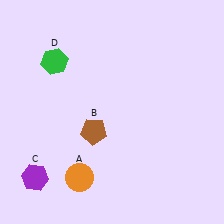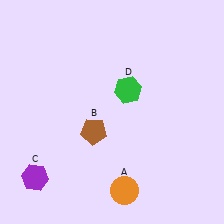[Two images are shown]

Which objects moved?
The objects that moved are: the orange circle (A), the green hexagon (D).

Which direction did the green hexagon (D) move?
The green hexagon (D) moved right.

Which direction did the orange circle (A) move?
The orange circle (A) moved right.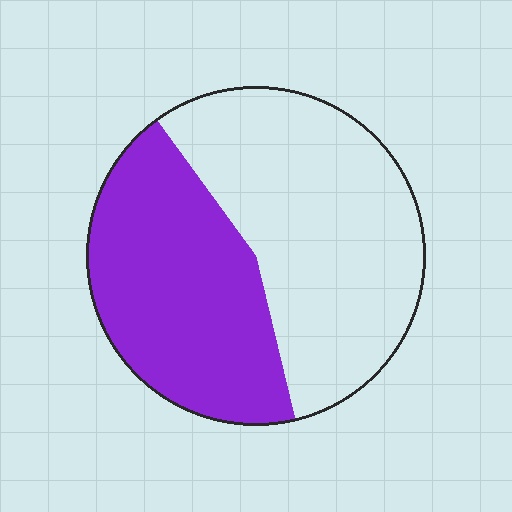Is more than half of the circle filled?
No.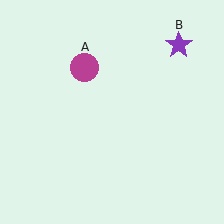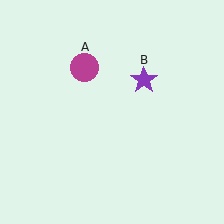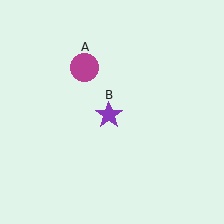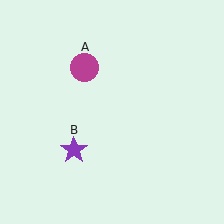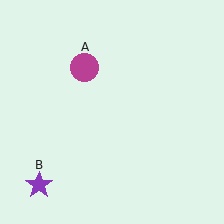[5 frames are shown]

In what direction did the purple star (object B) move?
The purple star (object B) moved down and to the left.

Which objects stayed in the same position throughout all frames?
Magenta circle (object A) remained stationary.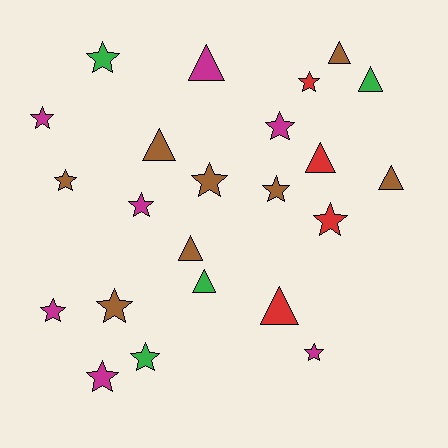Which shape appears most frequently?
Star, with 14 objects.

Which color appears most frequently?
Brown, with 8 objects.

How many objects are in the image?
There are 23 objects.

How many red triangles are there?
There are 2 red triangles.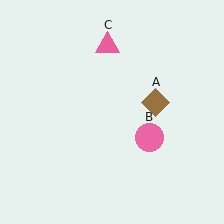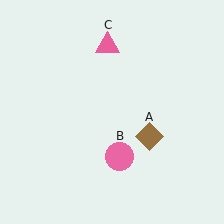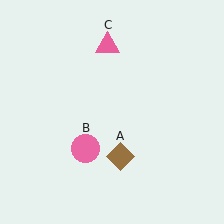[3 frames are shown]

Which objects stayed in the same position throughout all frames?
Pink triangle (object C) remained stationary.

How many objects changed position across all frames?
2 objects changed position: brown diamond (object A), pink circle (object B).